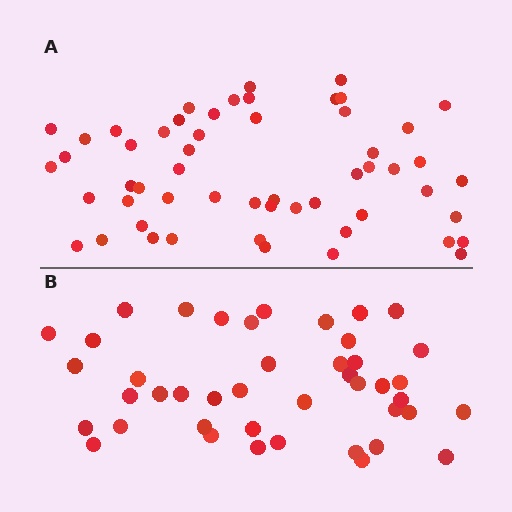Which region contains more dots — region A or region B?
Region A (the top region) has more dots.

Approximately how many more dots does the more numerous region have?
Region A has roughly 12 or so more dots than region B.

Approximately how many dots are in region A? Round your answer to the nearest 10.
About 60 dots. (The exact count is 55, which rounds to 60.)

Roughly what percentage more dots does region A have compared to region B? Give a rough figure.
About 30% more.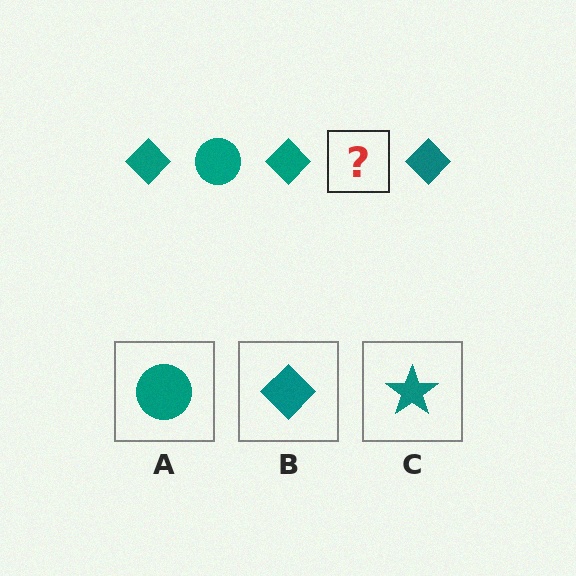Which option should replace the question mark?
Option A.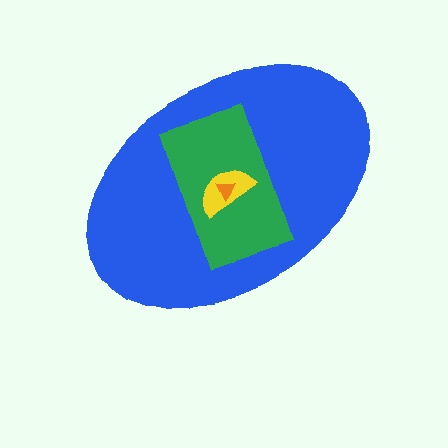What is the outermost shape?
The blue ellipse.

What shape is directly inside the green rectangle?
The yellow semicircle.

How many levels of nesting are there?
4.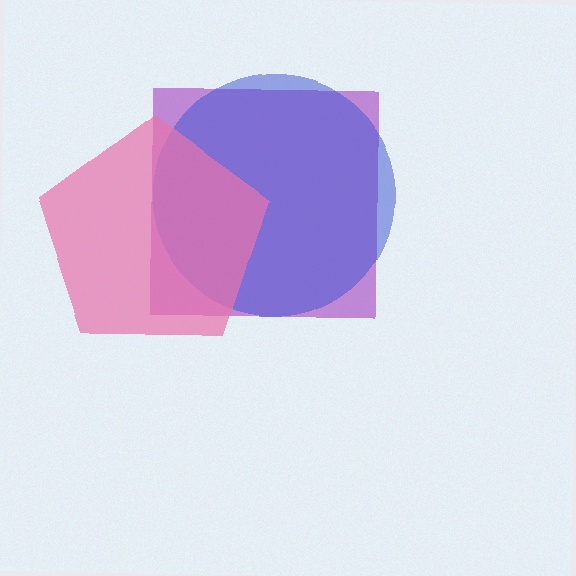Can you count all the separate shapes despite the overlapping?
Yes, there are 3 separate shapes.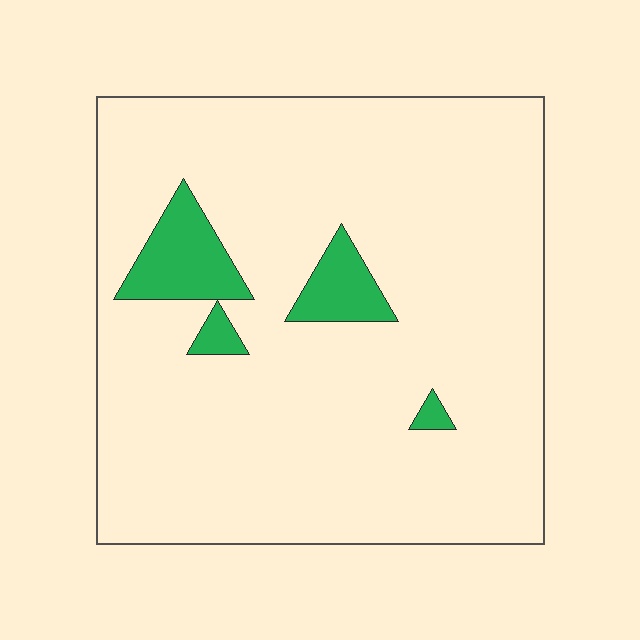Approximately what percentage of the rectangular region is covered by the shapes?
Approximately 10%.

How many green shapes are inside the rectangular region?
4.